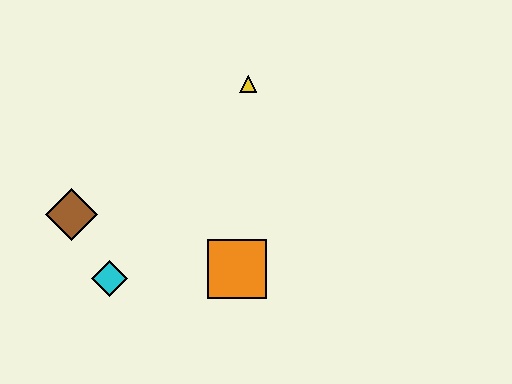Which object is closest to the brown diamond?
The cyan diamond is closest to the brown diamond.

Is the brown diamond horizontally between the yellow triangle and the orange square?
No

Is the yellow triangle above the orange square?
Yes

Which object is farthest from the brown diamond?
The yellow triangle is farthest from the brown diamond.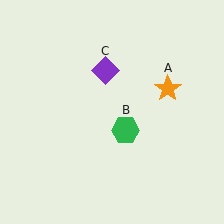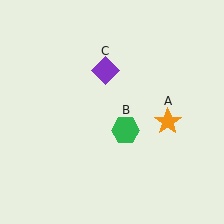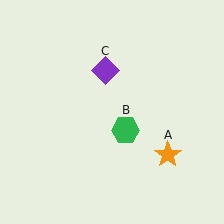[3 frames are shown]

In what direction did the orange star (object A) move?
The orange star (object A) moved down.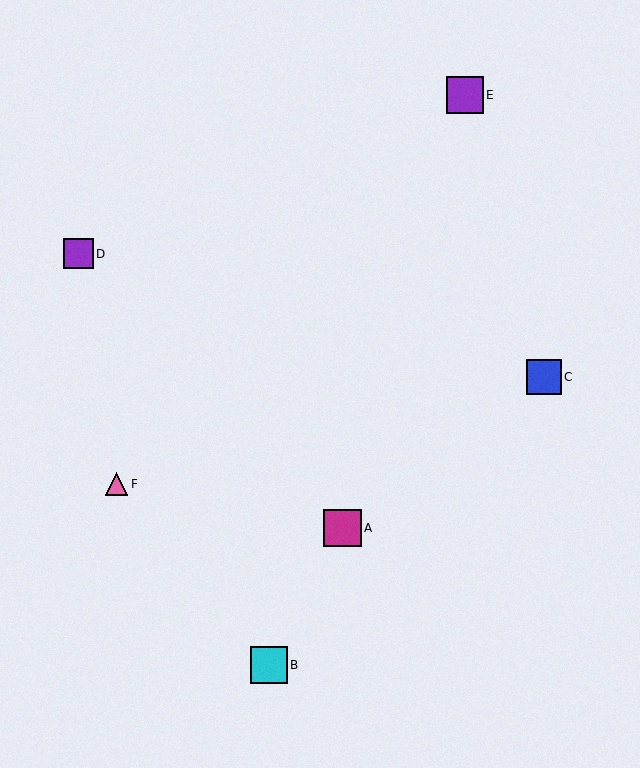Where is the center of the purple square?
The center of the purple square is at (465, 95).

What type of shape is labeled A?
Shape A is a magenta square.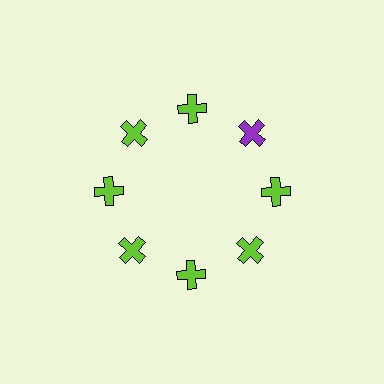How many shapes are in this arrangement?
There are 8 shapes arranged in a ring pattern.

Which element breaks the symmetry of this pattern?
The purple cross at roughly the 2 o'clock position breaks the symmetry. All other shapes are lime crosses.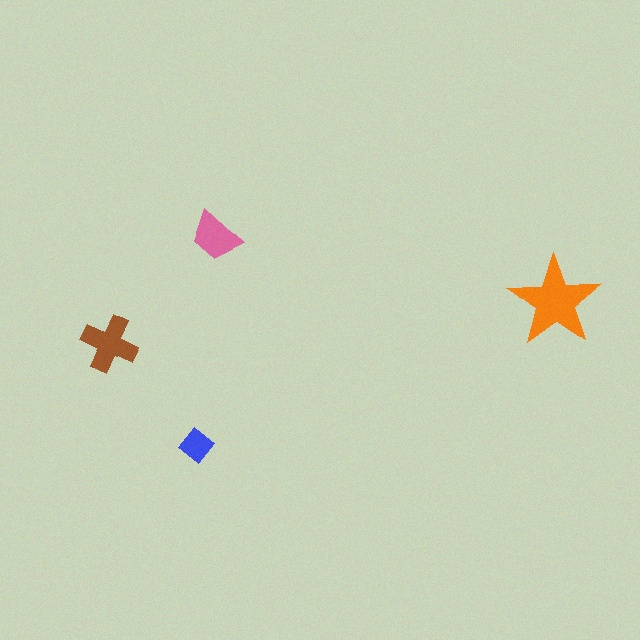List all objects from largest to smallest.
The orange star, the brown cross, the pink trapezoid, the blue diamond.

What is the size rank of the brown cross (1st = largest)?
2nd.